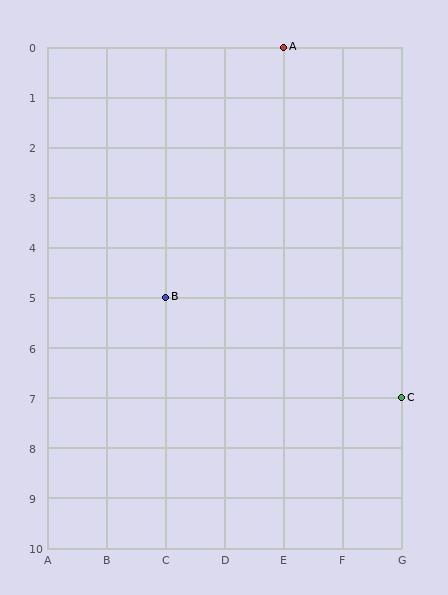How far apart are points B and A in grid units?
Points B and A are 2 columns and 5 rows apart (about 5.4 grid units diagonally).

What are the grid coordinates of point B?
Point B is at grid coordinates (C, 5).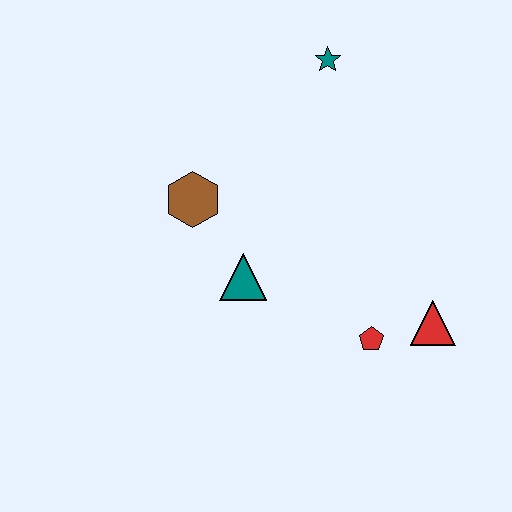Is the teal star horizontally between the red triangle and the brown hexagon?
Yes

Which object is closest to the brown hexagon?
The teal triangle is closest to the brown hexagon.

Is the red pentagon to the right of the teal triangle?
Yes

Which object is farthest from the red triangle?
The teal star is farthest from the red triangle.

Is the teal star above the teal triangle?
Yes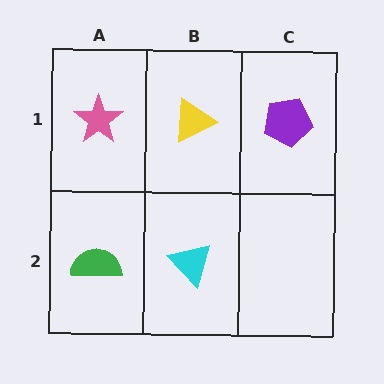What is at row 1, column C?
A purple pentagon.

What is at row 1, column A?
A pink star.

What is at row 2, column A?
A green semicircle.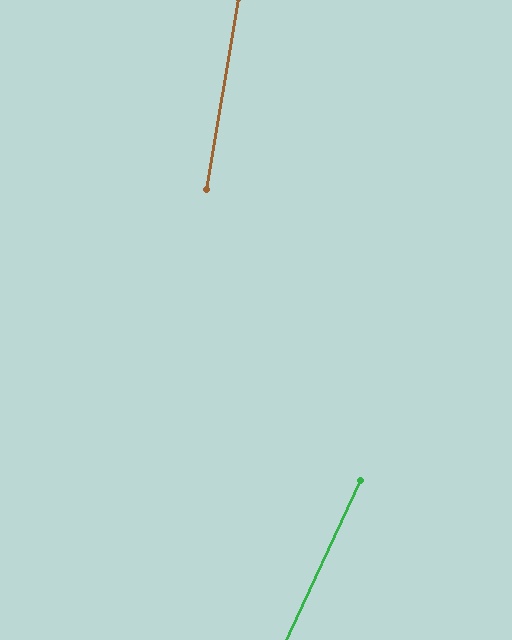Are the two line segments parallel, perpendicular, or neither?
Neither parallel nor perpendicular — they differ by about 16°.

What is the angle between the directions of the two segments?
Approximately 16 degrees.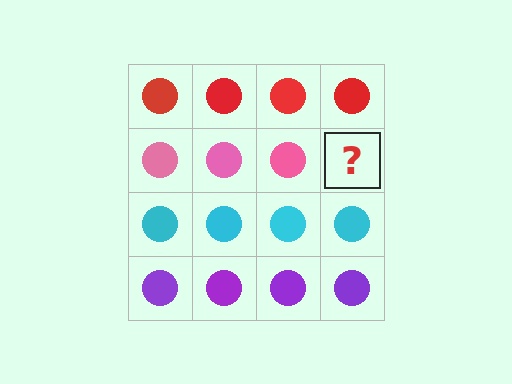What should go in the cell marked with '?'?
The missing cell should contain a pink circle.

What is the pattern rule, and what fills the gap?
The rule is that each row has a consistent color. The gap should be filled with a pink circle.